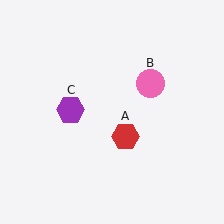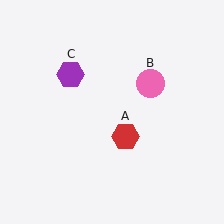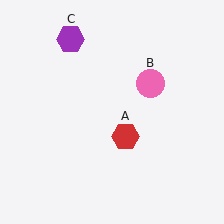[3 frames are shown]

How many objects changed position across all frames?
1 object changed position: purple hexagon (object C).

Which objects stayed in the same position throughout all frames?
Red hexagon (object A) and pink circle (object B) remained stationary.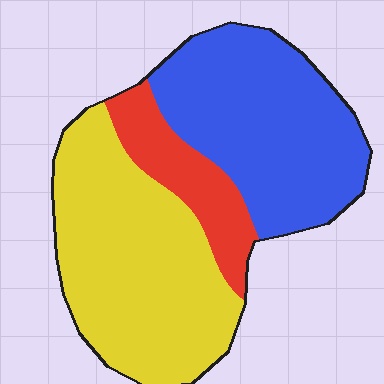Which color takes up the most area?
Yellow, at roughly 45%.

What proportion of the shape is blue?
Blue takes up about two fifths (2/5) of the shape.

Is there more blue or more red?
Blue.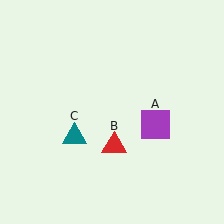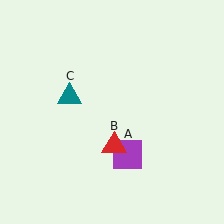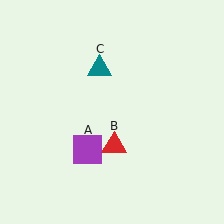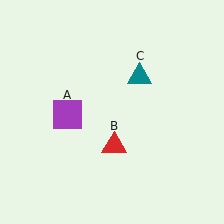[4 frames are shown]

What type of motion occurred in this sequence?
The purple square (object A), teal triangle (object C) rotated clockwise around the center of the scene.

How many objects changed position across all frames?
2 objects changed position: purple square (object A), teal triangle (object C).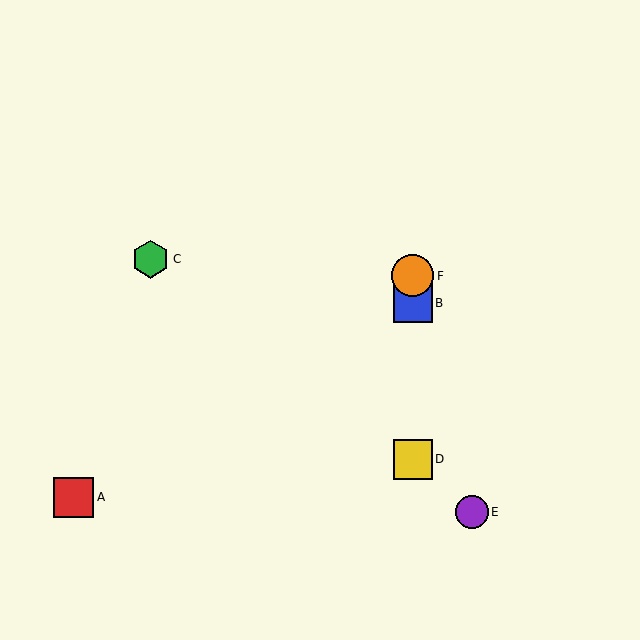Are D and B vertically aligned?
Yes, both are at x≈413.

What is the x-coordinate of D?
Object D is at x≈413.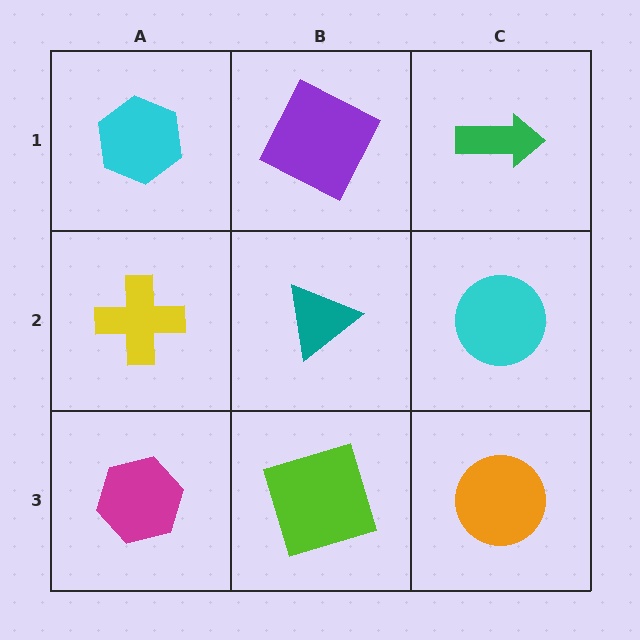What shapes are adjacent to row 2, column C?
A green arrow (row 1, column C), an orange circle (row 3, column C), a teal triangle (row 2, column B).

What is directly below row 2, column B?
A lime square.